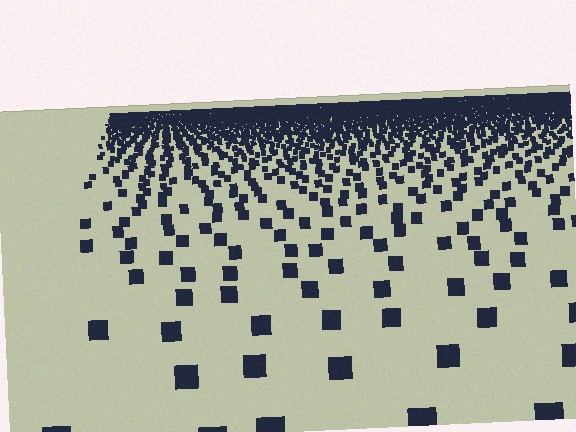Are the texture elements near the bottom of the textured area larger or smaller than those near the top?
Larger. Near the bottom, elements are closer to the viewer and appear at a bigger on-screen size.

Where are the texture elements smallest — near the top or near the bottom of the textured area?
Near the top.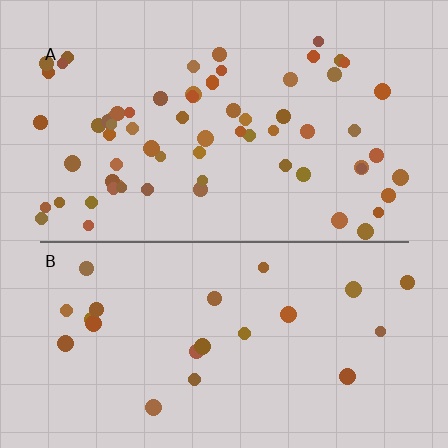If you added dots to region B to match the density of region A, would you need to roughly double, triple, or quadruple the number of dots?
Approximately triple.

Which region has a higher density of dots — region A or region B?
A (the top).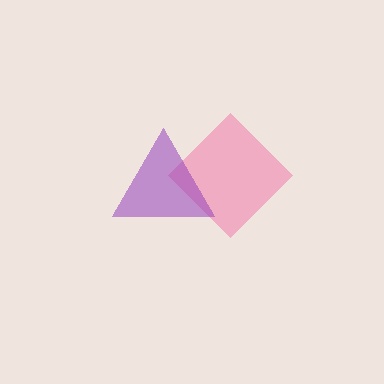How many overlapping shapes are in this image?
There are 2 overlapping shapes in the image.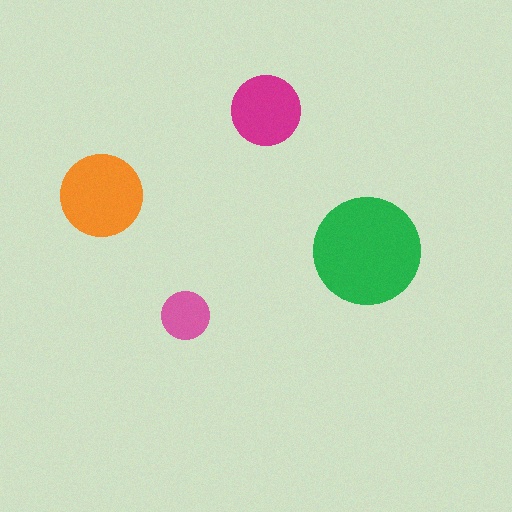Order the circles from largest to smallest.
the green one, the orange one, the magenta one, the pink one.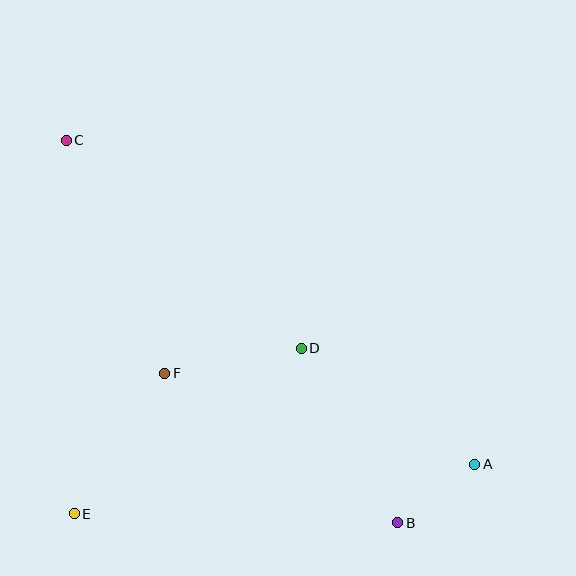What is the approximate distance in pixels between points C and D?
The distance between C and D is approximately 314 pixels.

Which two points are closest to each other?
Points A and B are closest to each other.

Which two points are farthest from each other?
Points A and C are farthest from each other.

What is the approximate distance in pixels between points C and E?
The distance between C and E is approximately 373 pixels.